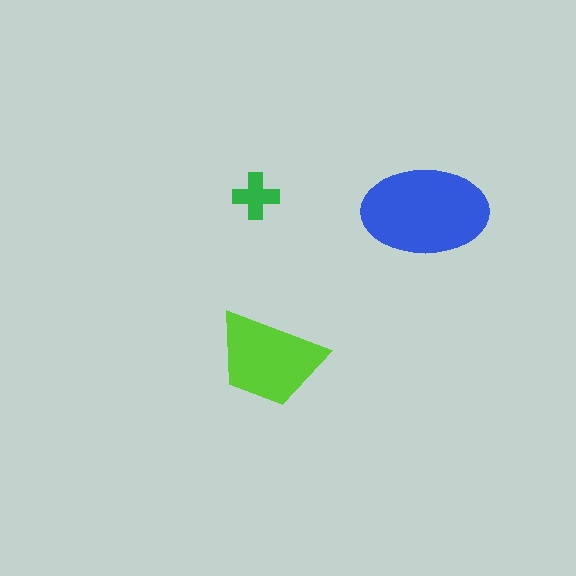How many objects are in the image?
There are 3 objects in the image.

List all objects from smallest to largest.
The green cross, the lime trapezoid, the blue ellipse.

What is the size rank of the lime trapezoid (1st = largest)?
2nd.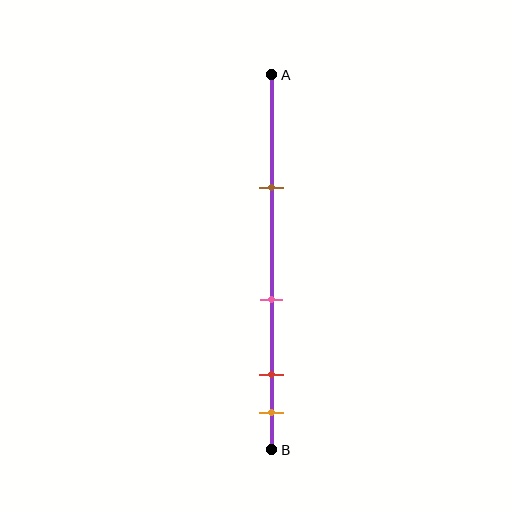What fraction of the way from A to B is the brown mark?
The brown mark is approximately 30% (0.3) of the way from A to B.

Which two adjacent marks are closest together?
The red and orange marks are the closest adjacent pair.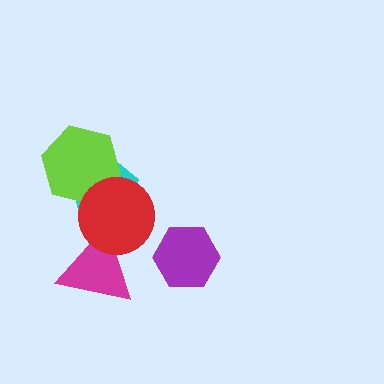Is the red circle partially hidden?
No, no other shape covers it.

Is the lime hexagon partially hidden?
Yes, it is partially covered by another shape.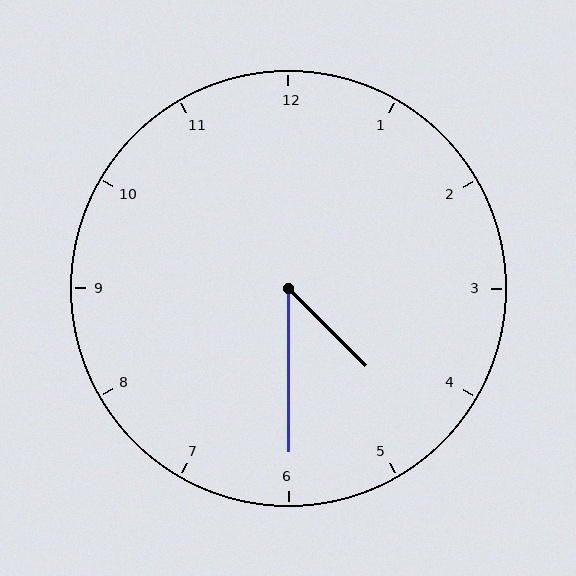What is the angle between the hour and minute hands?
Approximately 45 degrees.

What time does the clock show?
4:30.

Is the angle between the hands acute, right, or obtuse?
It is acute.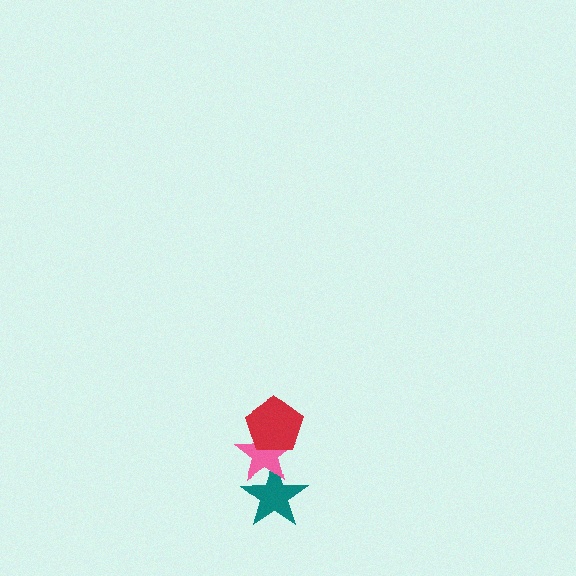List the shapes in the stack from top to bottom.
From top to bottom: the red pentagon, the pink star, the teal star.